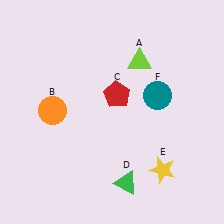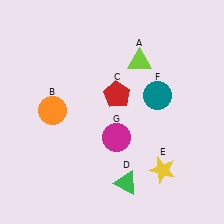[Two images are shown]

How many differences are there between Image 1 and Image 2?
There is 1 difference between the two images.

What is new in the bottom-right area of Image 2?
A magenta circle (G) was added in the bottom-right area of Image 2.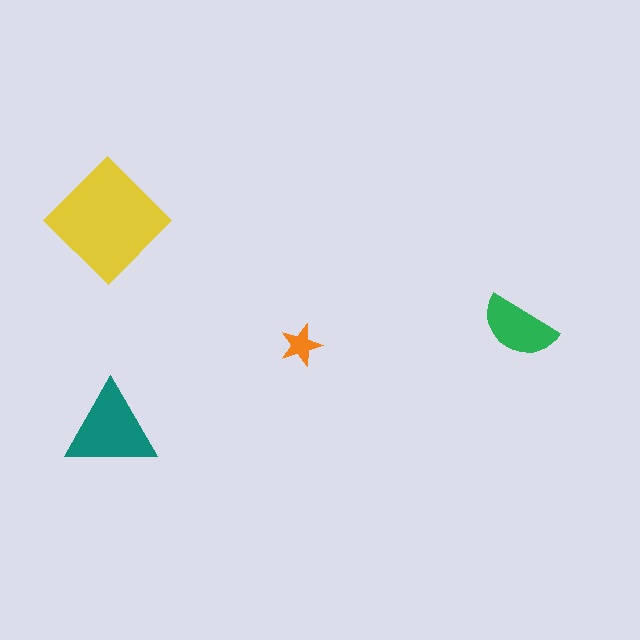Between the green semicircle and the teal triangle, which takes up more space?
The teal triangle.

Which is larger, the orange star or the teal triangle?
The teal triangle.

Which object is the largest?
The yellow diamond.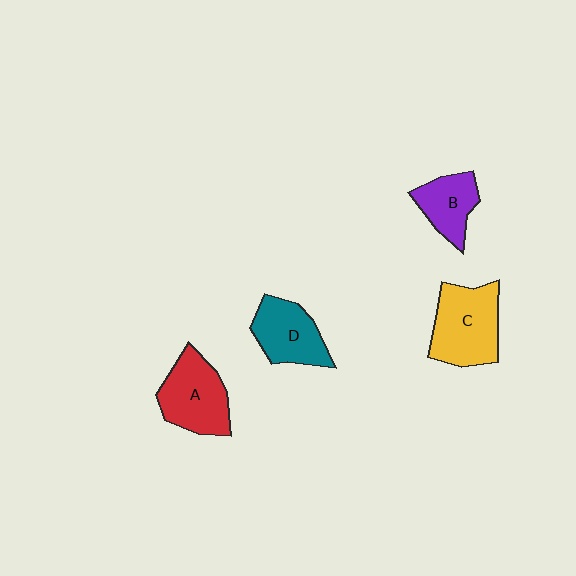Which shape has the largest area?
Shape C (yellow).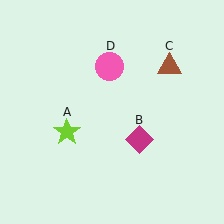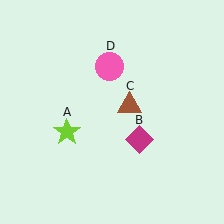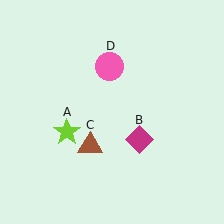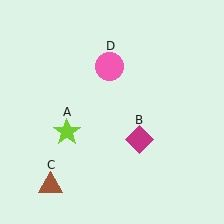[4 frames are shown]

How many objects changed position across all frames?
1 object changed position: brown triangle (object C).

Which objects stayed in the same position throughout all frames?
Lime star (object A) and magenta diamond (object B) and pink circle (object D) remained stationary.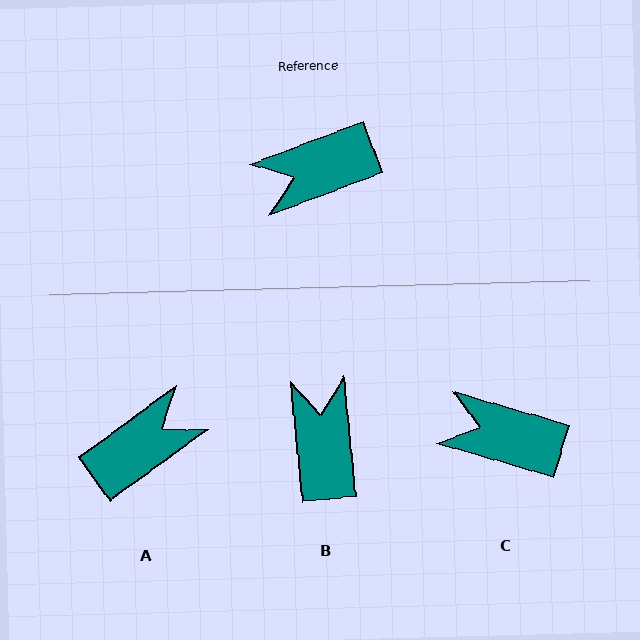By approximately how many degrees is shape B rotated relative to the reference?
Approximately 105 degrees clockwise.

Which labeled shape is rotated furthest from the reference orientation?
A, about 164 degrees away.